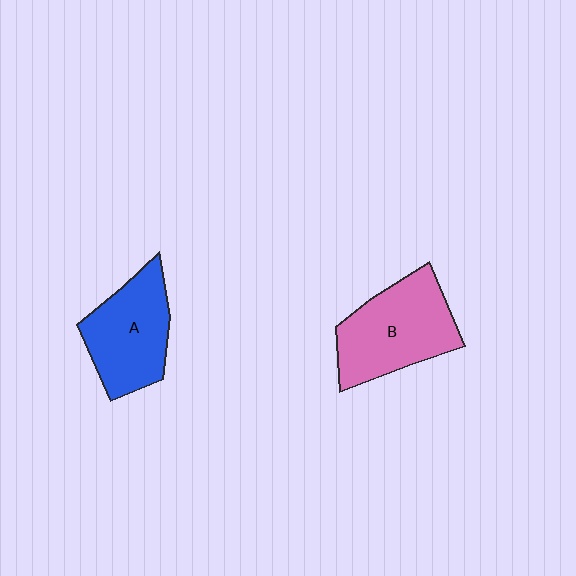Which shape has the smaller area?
Shape A (blue).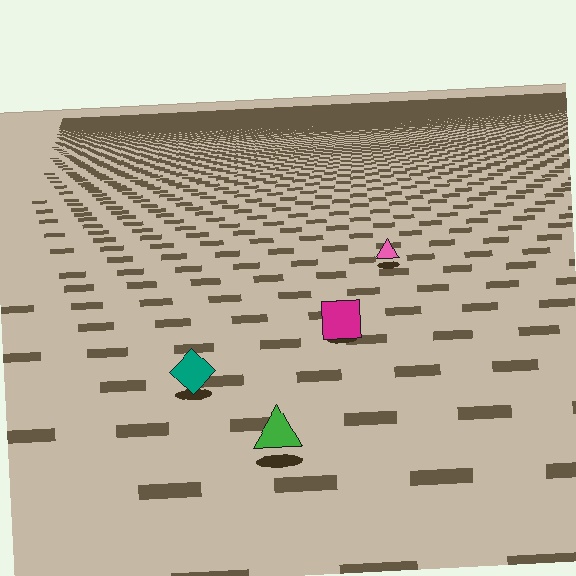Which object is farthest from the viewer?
The pink triangle is farthest from the viewer. It appears smaller and the ground texture around it is denser.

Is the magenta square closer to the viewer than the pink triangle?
Yes. The magenta square is closer — you can tell from the texture gradient: the ground texture is coarser near it.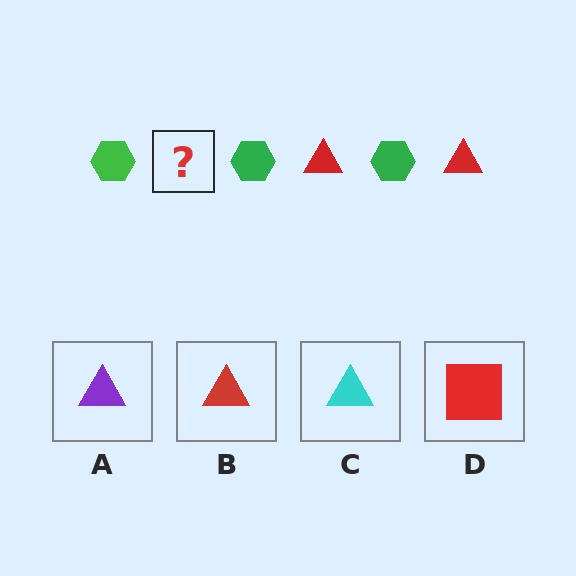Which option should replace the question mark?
Option B.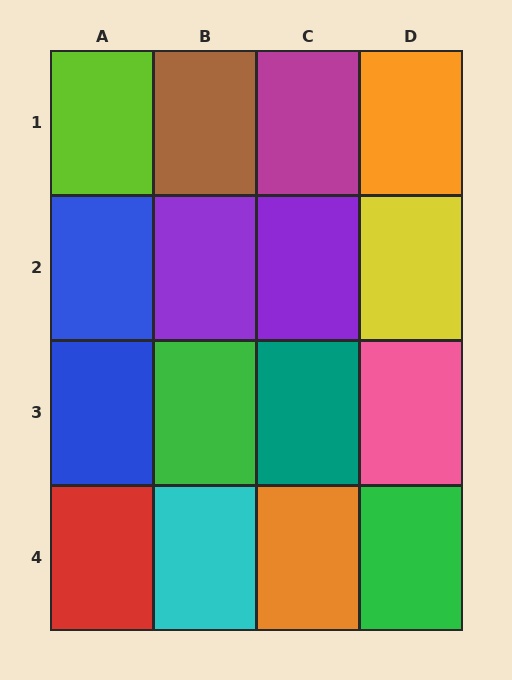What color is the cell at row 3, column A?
Blue.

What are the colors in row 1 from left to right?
Lime, brown, magenta, orange.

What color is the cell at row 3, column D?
Pink.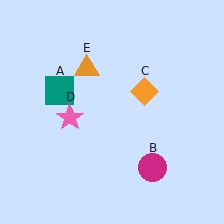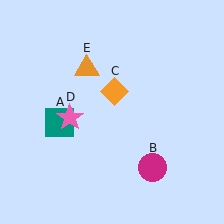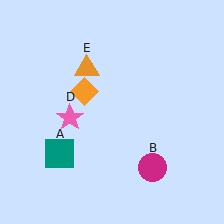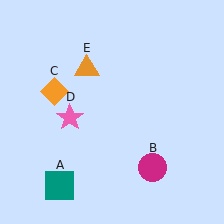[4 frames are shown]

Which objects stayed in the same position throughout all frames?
Magenta circle (object B) and pink star (object D) and orange triangle (object E) remained stationary.